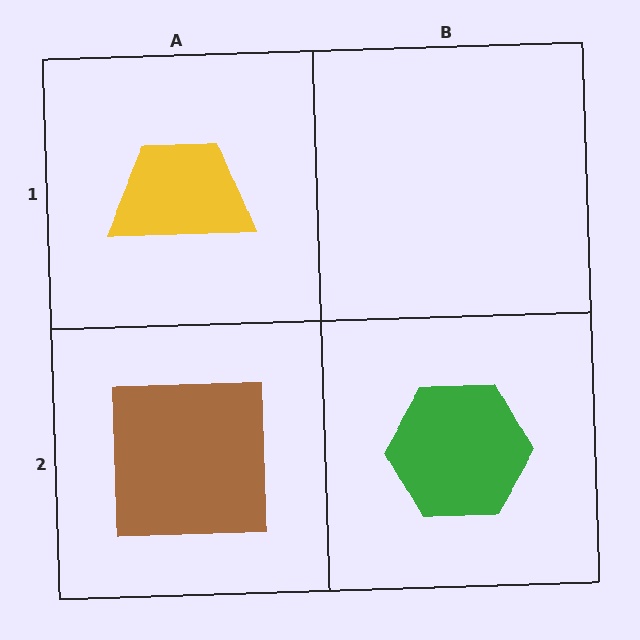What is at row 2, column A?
A brown square.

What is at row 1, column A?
A yellow trapezoid.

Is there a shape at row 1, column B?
No, that cell is empty.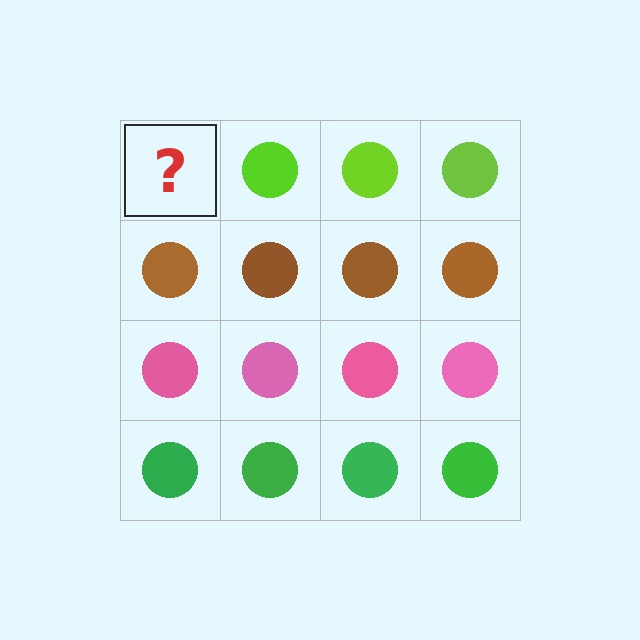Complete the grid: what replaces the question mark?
The question mark should be replaced with a lime circle.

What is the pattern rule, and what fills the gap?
The rule is that each row has a consistent color. The gap should be filled with a lime circle.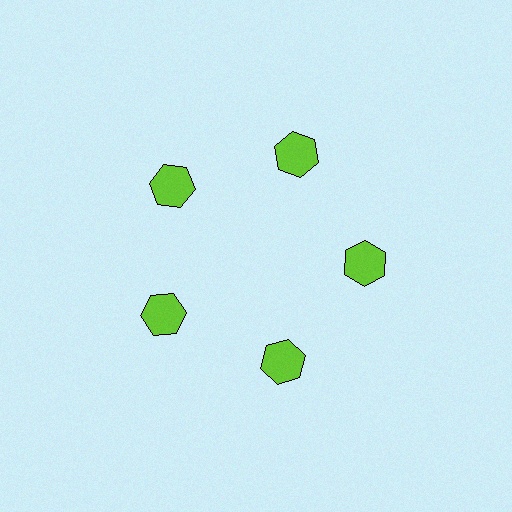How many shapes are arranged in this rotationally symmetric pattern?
There are 5 shapes, arranged in 5 groups of 1.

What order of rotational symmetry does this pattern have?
This pattern has 5-fold rotational symmetry.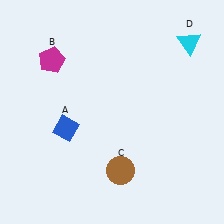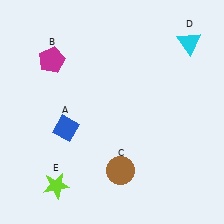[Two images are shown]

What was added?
A lime star (E) was added in Image 2.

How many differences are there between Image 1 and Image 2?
There is 1 difference between the two images.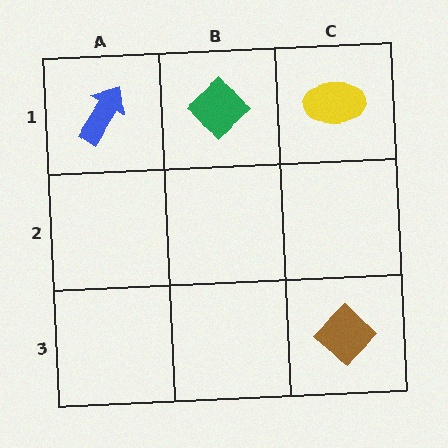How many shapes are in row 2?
0 shapes.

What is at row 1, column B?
A green diamond.